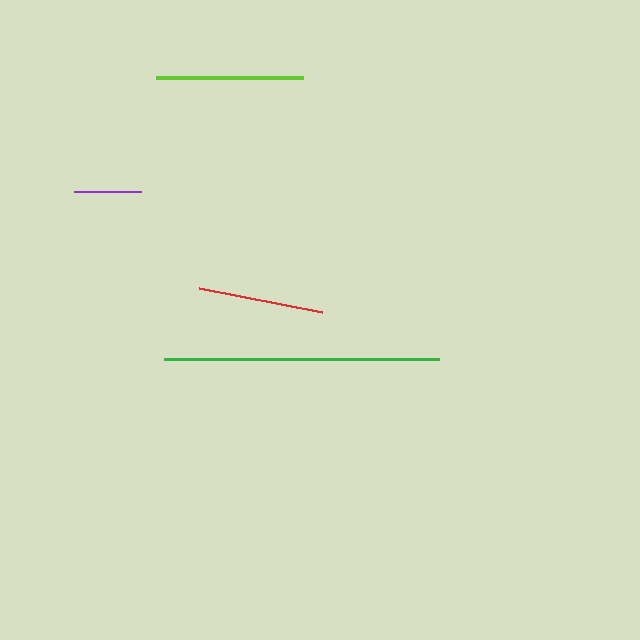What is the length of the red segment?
The red segment is approximately 125 pixels long.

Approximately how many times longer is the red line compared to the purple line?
The red line is approximately 1.9 times the length of the purple line.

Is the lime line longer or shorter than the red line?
The lime line is longer than the red line.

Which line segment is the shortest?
The purple line is the shortest at approximately 67 pixels.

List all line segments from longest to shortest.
From longest to shortest: green, lime, red, purple.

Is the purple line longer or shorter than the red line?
The red line is longer than the purple line.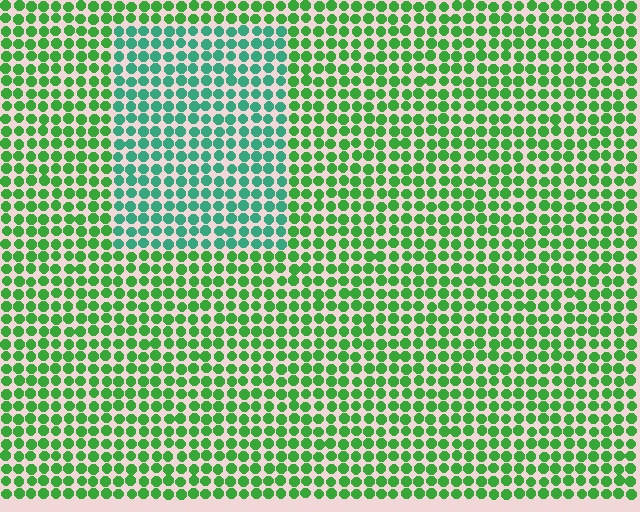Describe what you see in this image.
The image is filled with small green elements in a uniform arrangement. A rectangle-shaped region is visible where the elements are tinted to a slightly different hue, forming a subtle color boundary.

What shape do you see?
I see a rectangle.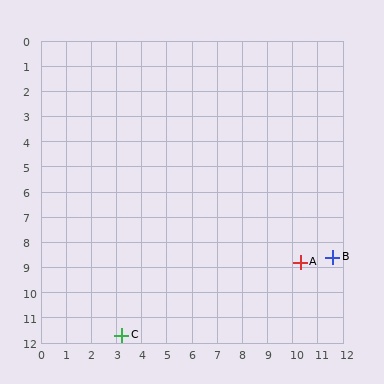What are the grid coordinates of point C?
Point C is at approximately (3.2, 11.7).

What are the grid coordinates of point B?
Point B is at approximately (11.6, 8.6).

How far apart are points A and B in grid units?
Points A and B are about 1.3 grid units apart.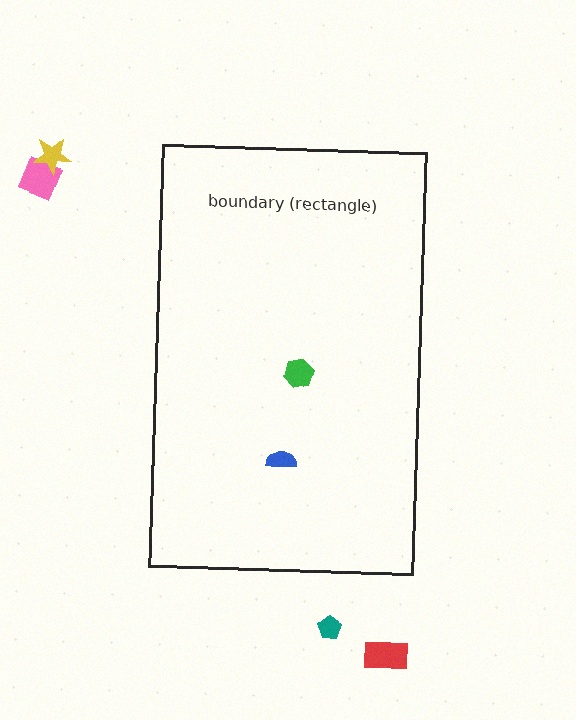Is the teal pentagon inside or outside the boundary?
Outside.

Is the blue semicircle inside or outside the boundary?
Inside.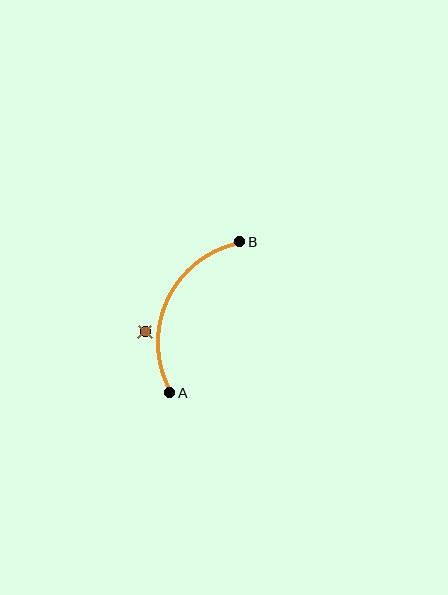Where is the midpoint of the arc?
The arc midpoint is the point on the curve farthest from the straight line joining A and B. It sits to the left of that line.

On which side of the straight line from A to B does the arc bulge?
The arc bulges to the left of the straight line connecting A and B.